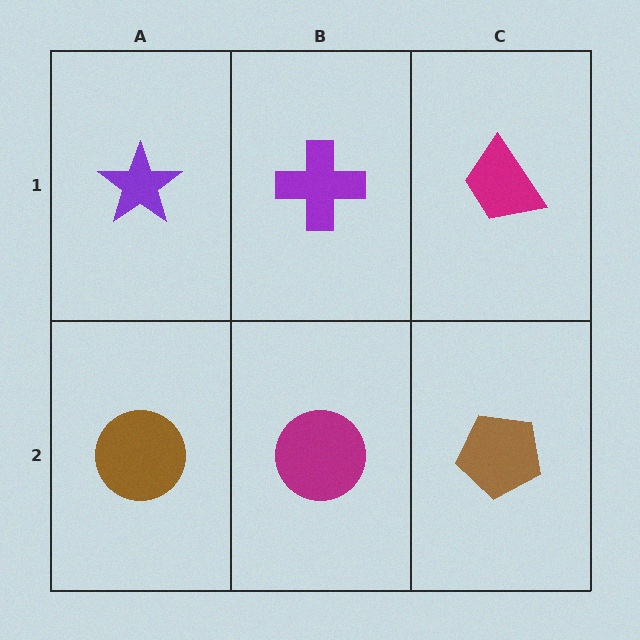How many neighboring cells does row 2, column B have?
3.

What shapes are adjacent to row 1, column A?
A brown circle (row 2, column A), a purple cross (row 1, column B).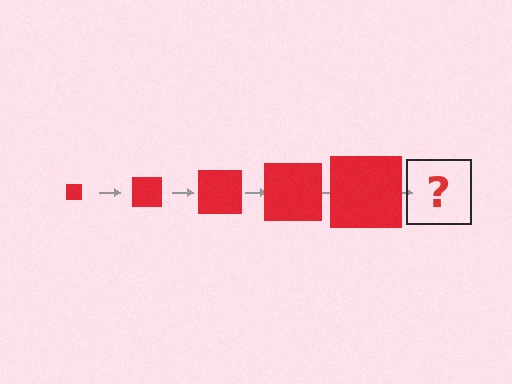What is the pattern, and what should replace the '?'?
The pattern is that the square gets progressively larger each step. The '?' should be a red square, larger than the previous one.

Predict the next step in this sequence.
The next step is a red square, larger than the previous one.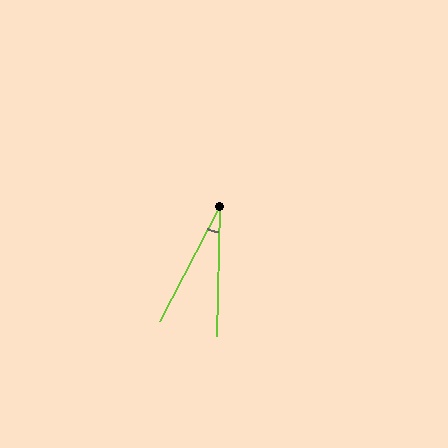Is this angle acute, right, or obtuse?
It is acute.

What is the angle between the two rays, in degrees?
Approximately 26 degrees.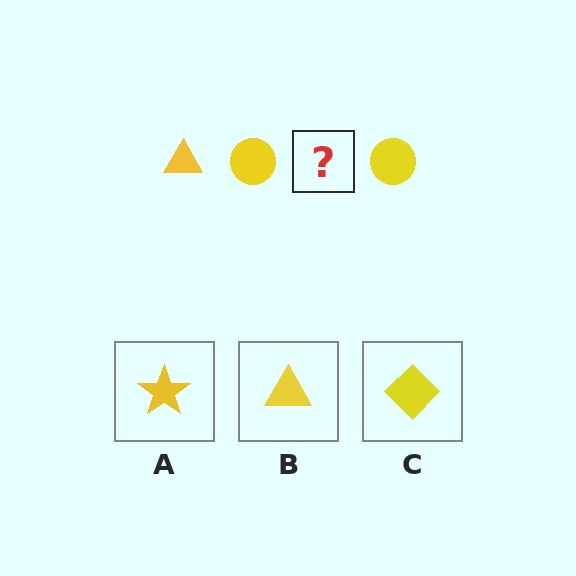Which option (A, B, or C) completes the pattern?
B.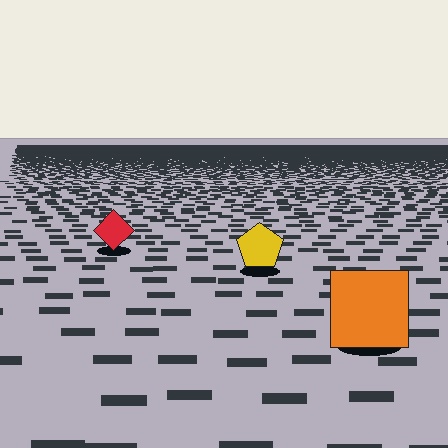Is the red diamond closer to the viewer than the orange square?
No. The orange square is closer — you can tell from the texture gradient: the ground texture is coarser near it.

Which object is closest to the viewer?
The orange square is closest. The texture marks near it are larger and more spread out.